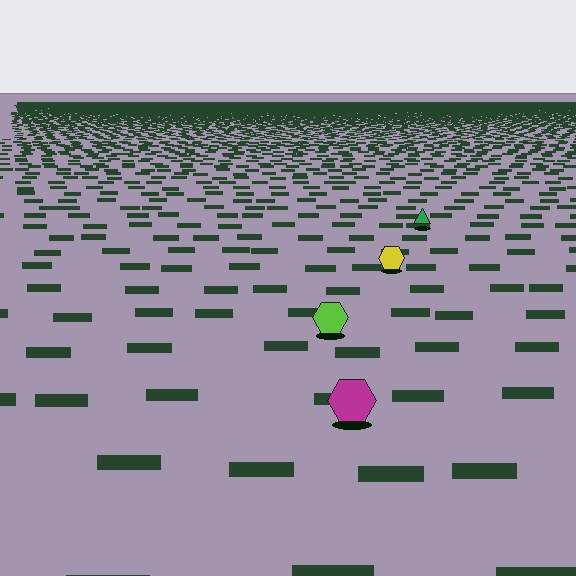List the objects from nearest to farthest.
From nearest to farthest: the magenta hexagon, the lime hexagon, the yellow hexagon, the green triangle.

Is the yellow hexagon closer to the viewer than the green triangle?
Yes. The yellow hexagon is closer — you can tell from the texture gradient: the ground texture is coarser near it.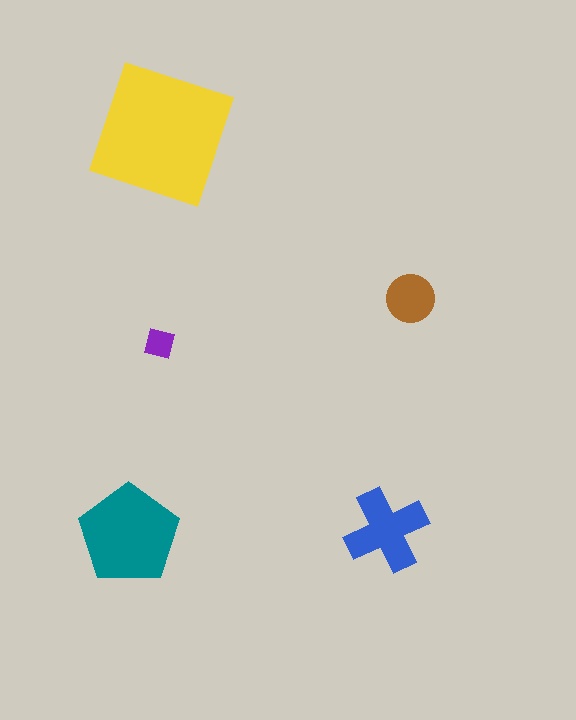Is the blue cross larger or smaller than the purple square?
Larger.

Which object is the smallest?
The purple square.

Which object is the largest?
The yellow square.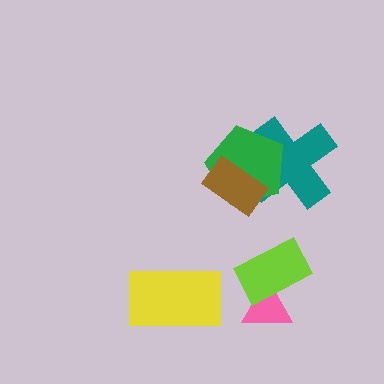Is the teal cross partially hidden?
Yes, it is partially covered by another shape.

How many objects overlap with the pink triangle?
1 object overlaps with the pink triangle.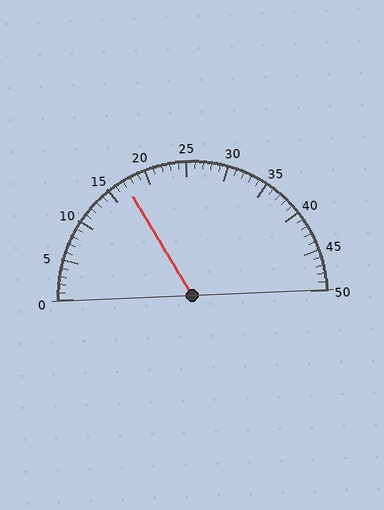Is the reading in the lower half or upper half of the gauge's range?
The reading is in the lower half of the range (0 to 50).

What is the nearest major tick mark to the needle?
The nearest major tick mark is 15.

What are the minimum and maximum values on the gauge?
The gauge ranges from 0 to 50.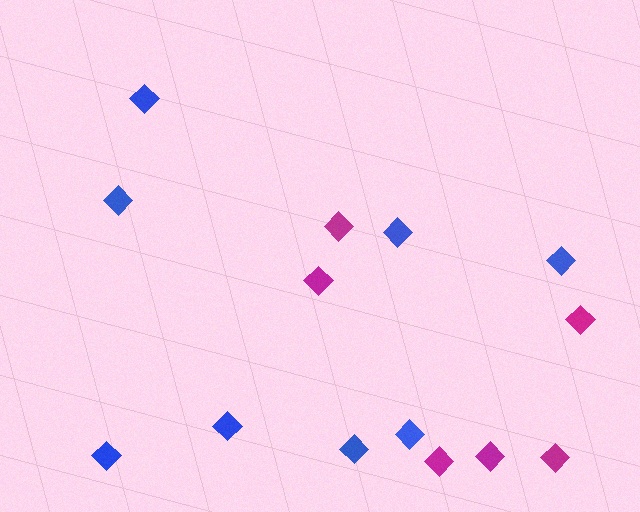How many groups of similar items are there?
There are 2 groups: one group of blue diamonds (8) and one group of magenta diamonds (6).